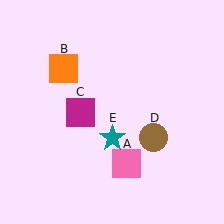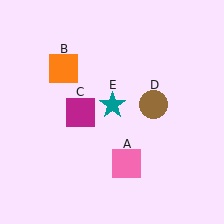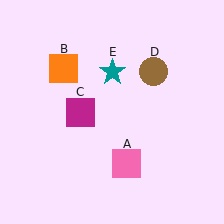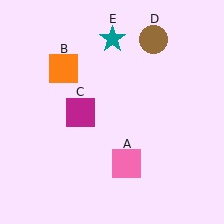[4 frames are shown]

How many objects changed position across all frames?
2 objects changed position: brown circle (object D), teal star (object E).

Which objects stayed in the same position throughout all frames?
Pink square (object A) and orange square (object B) and magenta square (object C) remained stationary.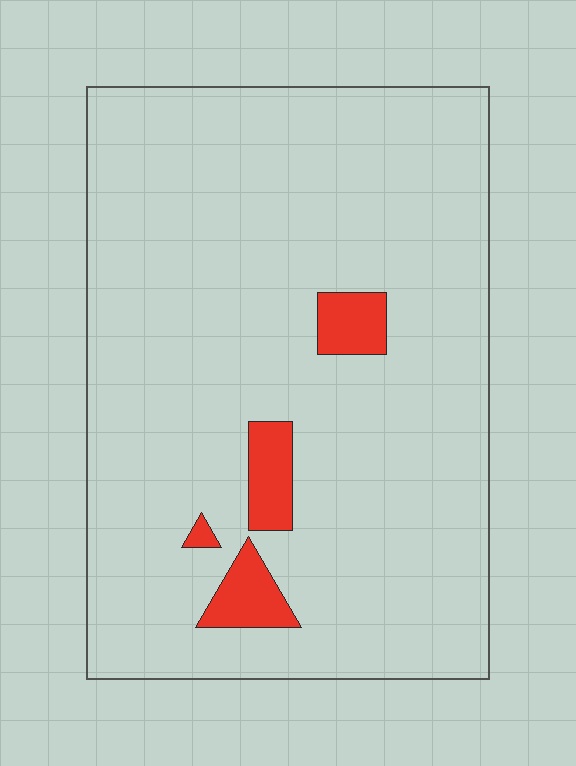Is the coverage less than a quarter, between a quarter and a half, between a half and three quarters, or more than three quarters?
Less than a quarter.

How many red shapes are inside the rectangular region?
4.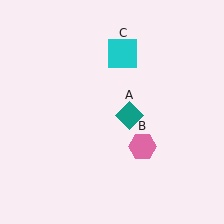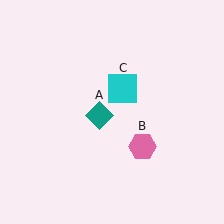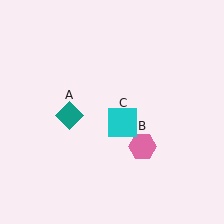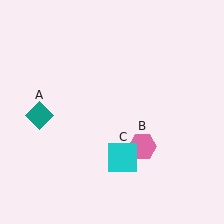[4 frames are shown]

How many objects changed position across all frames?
2 objects changed position: teal diamond (object A), cyan square (object C).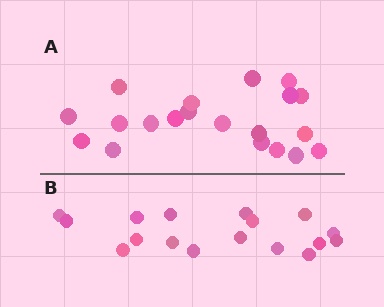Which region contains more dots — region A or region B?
Region A (the top region) has more dots.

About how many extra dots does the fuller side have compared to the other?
Region A has just a few more — roughly 2 or 3 more dots than region B.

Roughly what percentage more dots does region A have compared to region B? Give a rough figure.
About 20% more.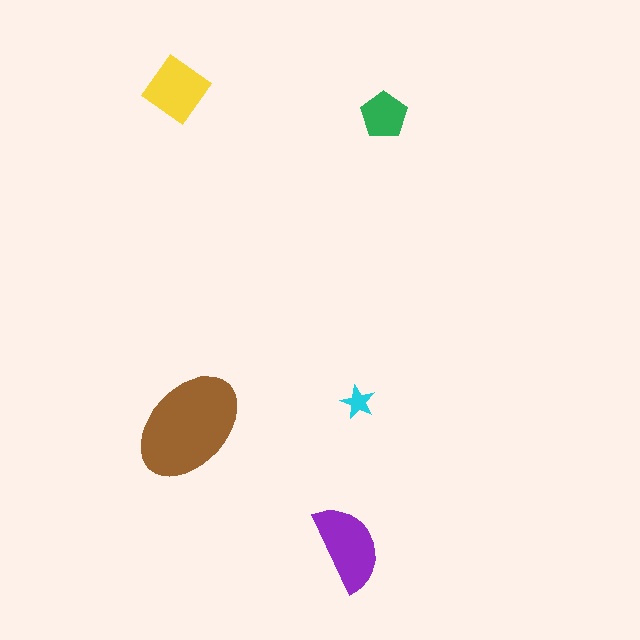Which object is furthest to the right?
The green pentagon is rightmost.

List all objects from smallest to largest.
The cyan star, the green pentagon, the yellow diamond, the purple semicircle, the brown ellipse.